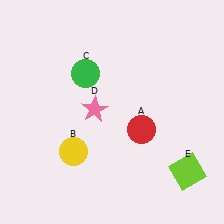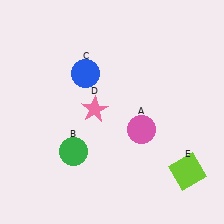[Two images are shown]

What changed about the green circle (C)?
In Image 1, C is green. In Image 2, it changed to blue.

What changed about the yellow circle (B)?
In Image 1, B is yellow. In Image 2, it changed to green.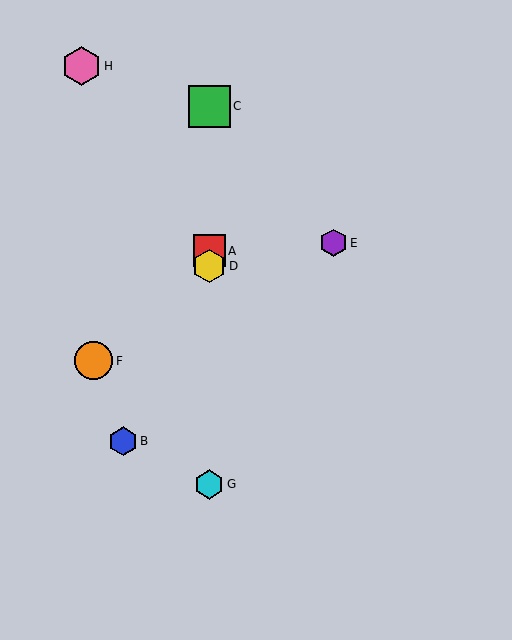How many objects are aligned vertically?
4 objects (A, C, D, G) are aligned vertically.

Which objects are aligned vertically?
Objects A, C, D, G are aligned vertically.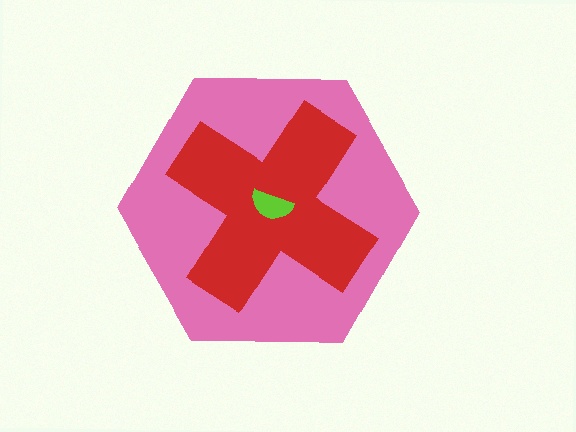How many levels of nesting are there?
3.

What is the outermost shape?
The pink hexagon.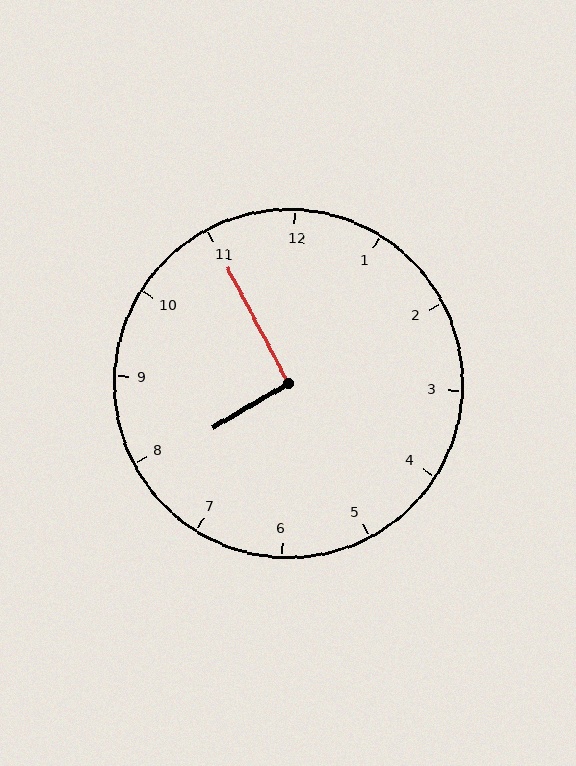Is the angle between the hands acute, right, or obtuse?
It is right.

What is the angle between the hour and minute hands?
Approximately 92 degrees.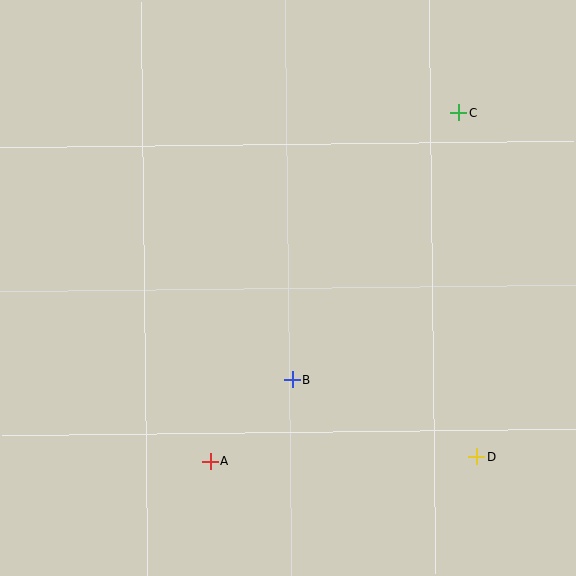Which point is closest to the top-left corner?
Point C is closest to the top-left corner.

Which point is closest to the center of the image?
Point B at (292, 380) is closest to the center.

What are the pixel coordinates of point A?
Point A is at (210, 461).